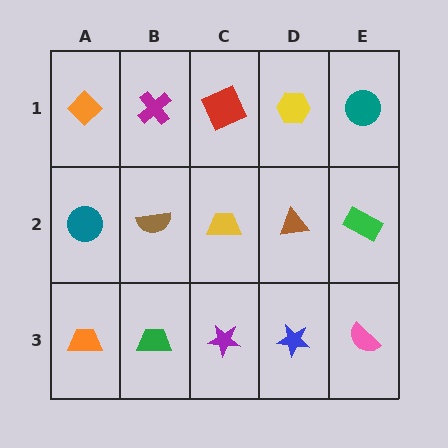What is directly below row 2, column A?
An orange trapezoid.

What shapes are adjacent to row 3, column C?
A yellow trapezoid (row 2, column C), a green trapezoid (row 3, column B), a blue star (row 3, column D).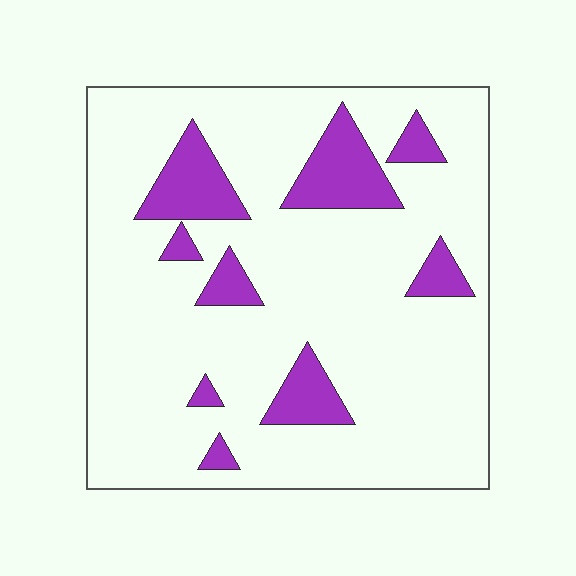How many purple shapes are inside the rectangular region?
9.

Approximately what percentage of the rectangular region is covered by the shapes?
Approximately 15%.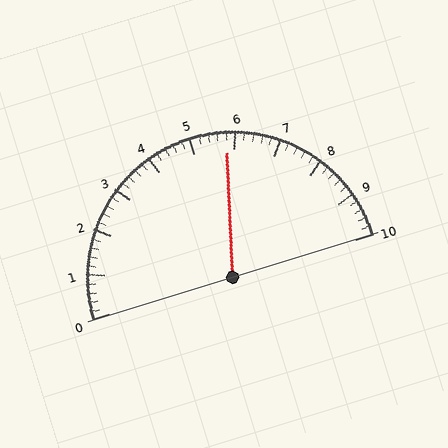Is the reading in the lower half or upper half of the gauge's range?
The reading is in the upper half of the range (0 to 10).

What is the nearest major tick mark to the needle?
The nearest major tick mark is 6.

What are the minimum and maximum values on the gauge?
The gauge ranges from 0 to 10.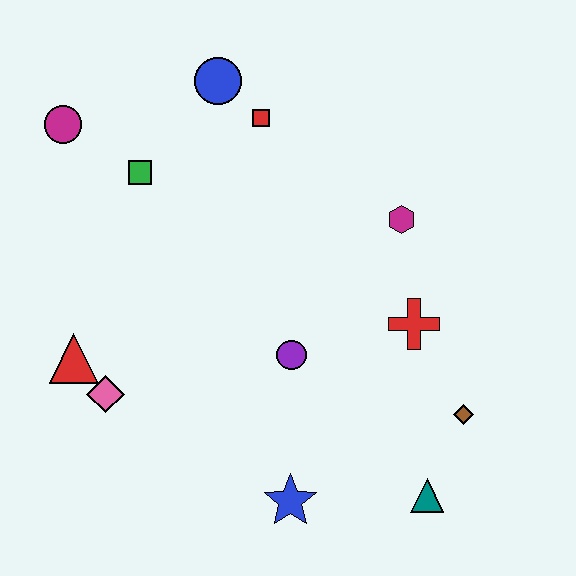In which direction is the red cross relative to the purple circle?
The red cross is to the right of the purple circle.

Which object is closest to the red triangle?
The pink diamond is closest to the red triangle.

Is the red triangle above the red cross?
No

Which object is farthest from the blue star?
The magenta circle is farthest from the blue star.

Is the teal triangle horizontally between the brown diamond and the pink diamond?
Yes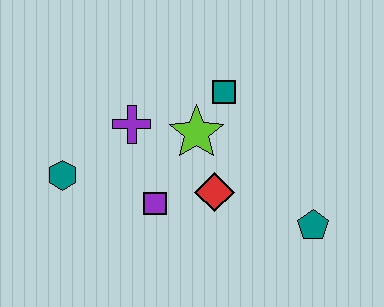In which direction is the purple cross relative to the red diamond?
The purple cross is to the left of the red diamond.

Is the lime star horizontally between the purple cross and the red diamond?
Yes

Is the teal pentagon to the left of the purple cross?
No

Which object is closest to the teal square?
The lime star is closest to the teal square.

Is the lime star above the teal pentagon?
Yes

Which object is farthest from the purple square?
The teal pentagon is farthest from the purple square.